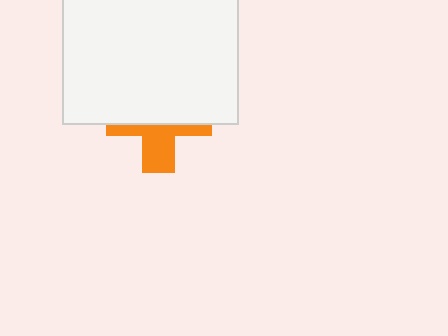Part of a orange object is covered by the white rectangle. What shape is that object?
It is a cross.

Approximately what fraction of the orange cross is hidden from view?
Roughly 60% of the orange cross is hidden behind the white rectangle.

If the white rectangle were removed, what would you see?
You would see the complete orange cross.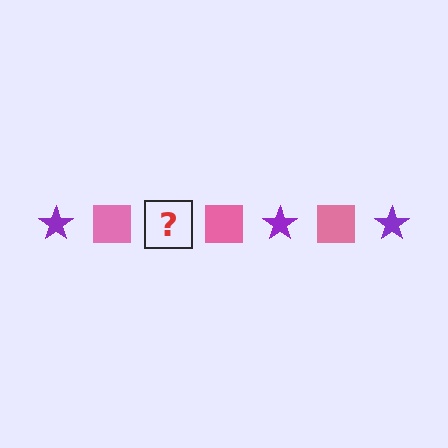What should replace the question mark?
The question mark should be replaced with a purple star.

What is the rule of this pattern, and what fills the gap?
The rule is that the pattern alternates between purple star and pink square. The gap should be filled with a purple star.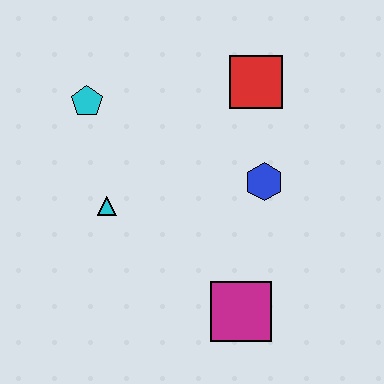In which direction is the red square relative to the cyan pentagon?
The red square is to the right of the cyan pentagon.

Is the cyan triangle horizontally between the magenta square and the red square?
No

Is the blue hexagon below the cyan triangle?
No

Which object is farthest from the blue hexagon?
The cyan pentagon is farthest from the blue hexagon.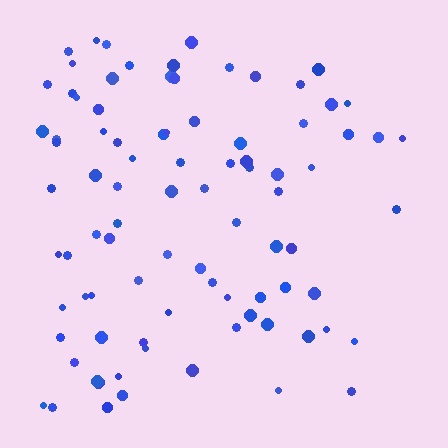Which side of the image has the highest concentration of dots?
The left.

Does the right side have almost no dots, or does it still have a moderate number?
Still a moderate number, just noticeably fewer than the left.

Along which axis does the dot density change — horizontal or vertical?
Horizontal.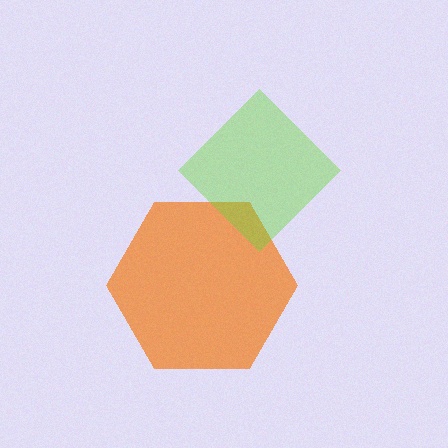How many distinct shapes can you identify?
There are 2 distinct shapes: an orange hexagon, a lime diamond.